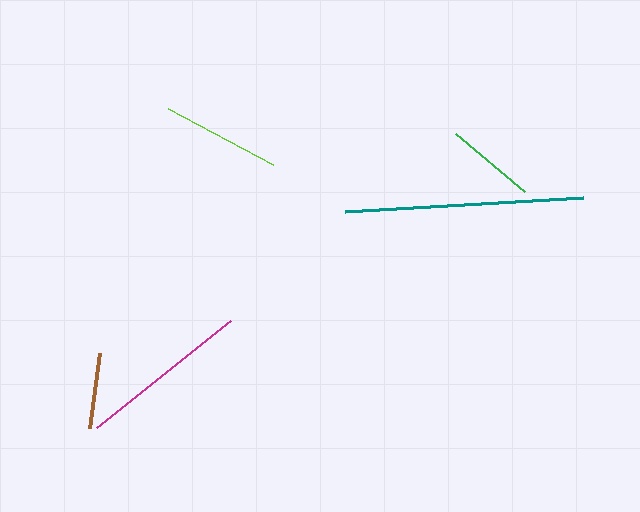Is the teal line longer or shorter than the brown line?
The teal line is longer than the brown line.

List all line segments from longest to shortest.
From longest to shortest: teal, magenta, lime, green, brown.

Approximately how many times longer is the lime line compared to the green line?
The lime line is approximately 1.3 times the length of the green line.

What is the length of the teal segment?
The teal segment is approximately 239 pixels long.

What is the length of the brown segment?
The brown segment is approximately 76 pixels long.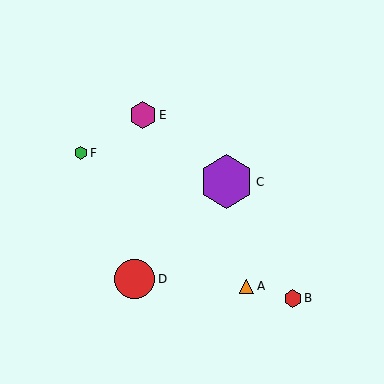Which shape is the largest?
The purple hexagon (labeled C) is the largest.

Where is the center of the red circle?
The center of the red circle is at (135, 279).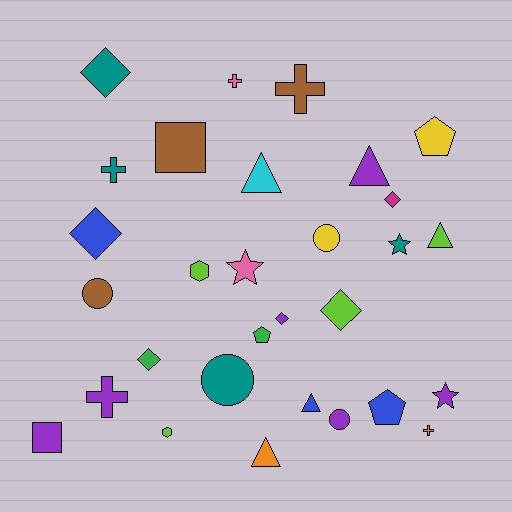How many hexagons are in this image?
There are 2 hexagons.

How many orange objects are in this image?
There are 2 orange objects.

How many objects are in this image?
There are 30 objects.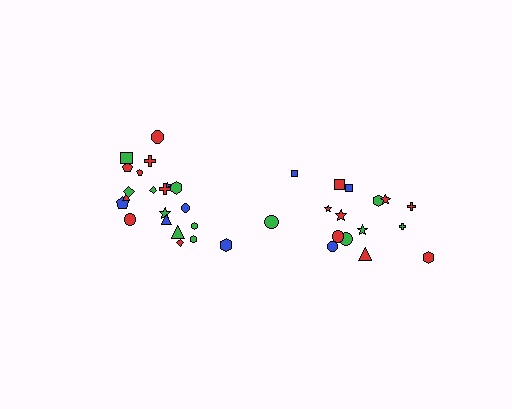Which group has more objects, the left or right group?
The left group.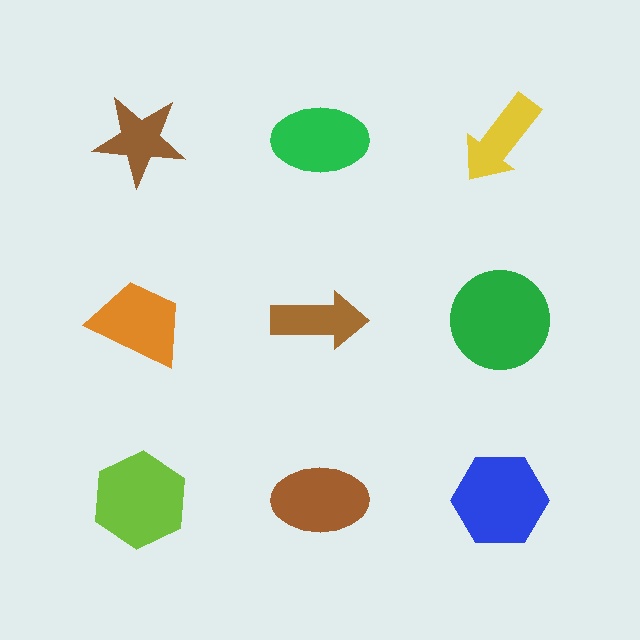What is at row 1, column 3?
A yellow arrow.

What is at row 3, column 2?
A brown ellipse.